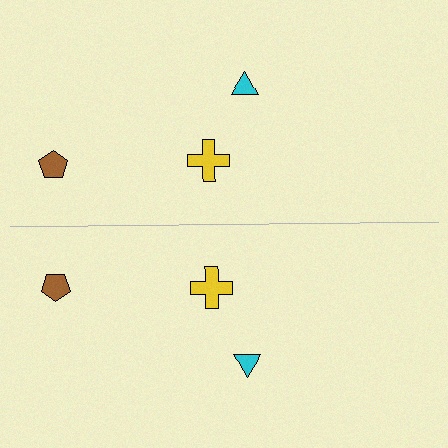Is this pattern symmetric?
Yes, this pattern has bilateral (reflection) symmetry.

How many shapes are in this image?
There are 6 shapes in this image.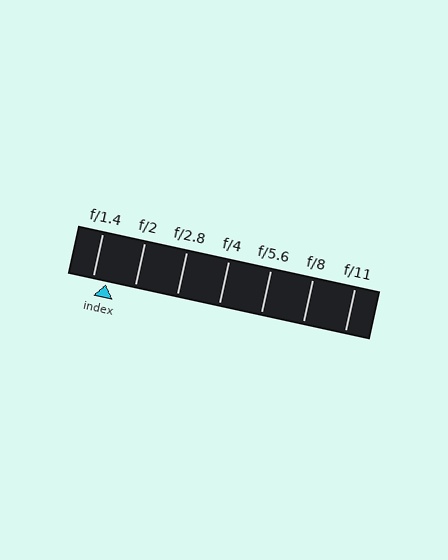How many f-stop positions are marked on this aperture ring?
There are 7 f-stop positions marked.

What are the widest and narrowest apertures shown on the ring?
The widest aperture shown is f/1.4 and the narrowest is f/11.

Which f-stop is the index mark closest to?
The index mark is closest to f/1.4.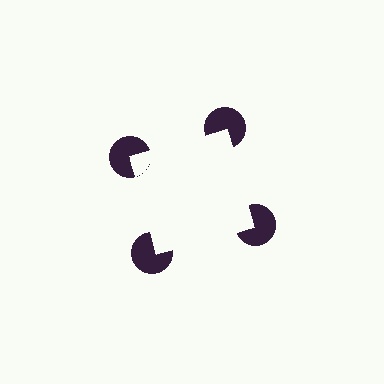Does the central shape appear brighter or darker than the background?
It typically appears slightly brighter than the background, even though no actual brightness change is drawn.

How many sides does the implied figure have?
4 sides.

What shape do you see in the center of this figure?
An illusory square — its edges are inferred from the aligned wedge cuts in the pac-man discs, not physically drawn.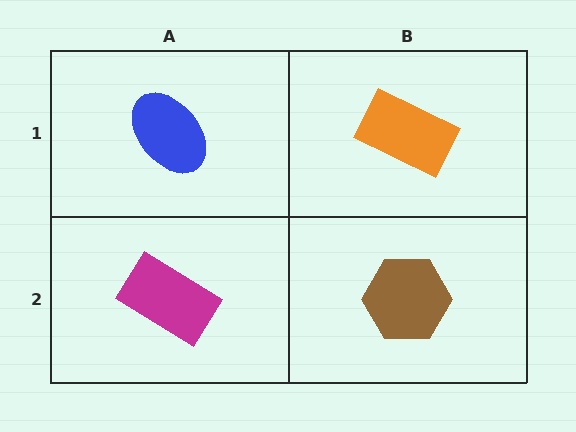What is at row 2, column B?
A brown hexagon.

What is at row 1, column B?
An orange rectangle.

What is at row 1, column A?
A blue ellipse.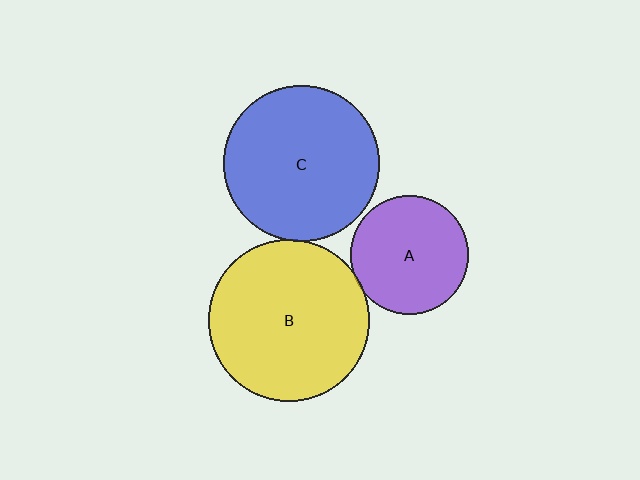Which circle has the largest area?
Circle B (yellow).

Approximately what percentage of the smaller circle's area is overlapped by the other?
Approximately 5%.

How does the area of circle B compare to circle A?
Approximately 1.9 times.